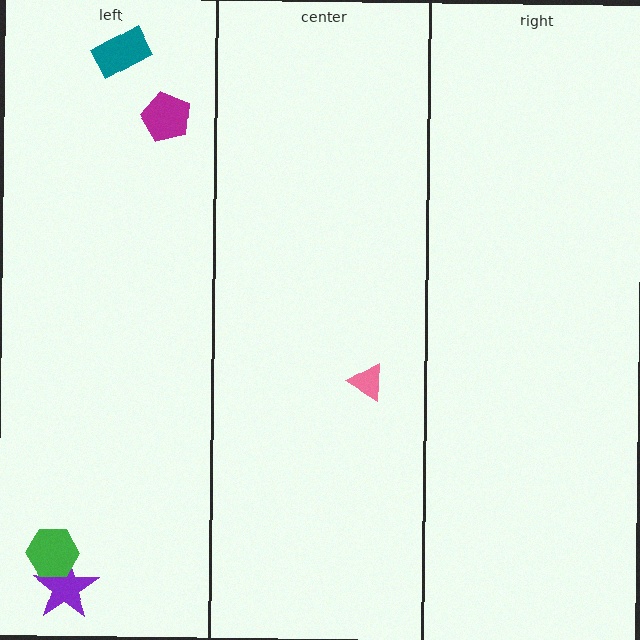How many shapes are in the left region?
4.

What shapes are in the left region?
The purple star, the teal rectangle, the green hexagon, the magenta pentagon.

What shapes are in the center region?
The pink triangle.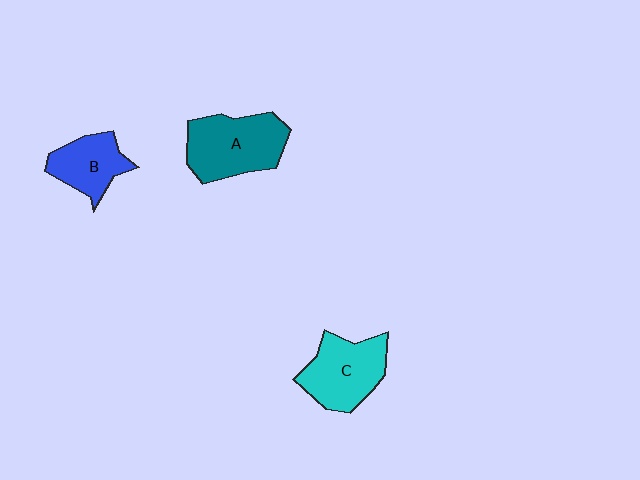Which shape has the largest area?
Shape A (teal).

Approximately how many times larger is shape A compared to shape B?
Approximately 1.5 times.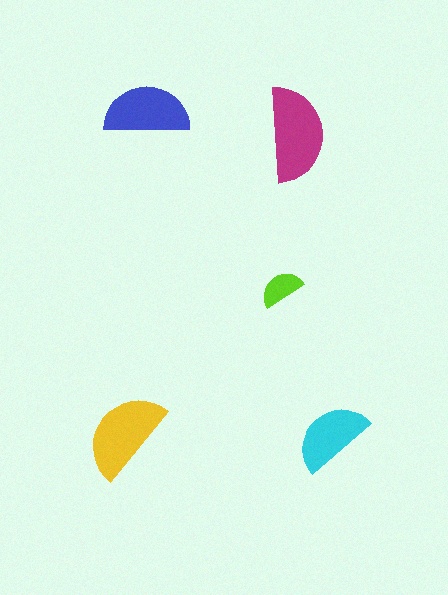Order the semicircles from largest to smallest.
the magenta one, the yellow one, the blue one, the cyan one, the lime one.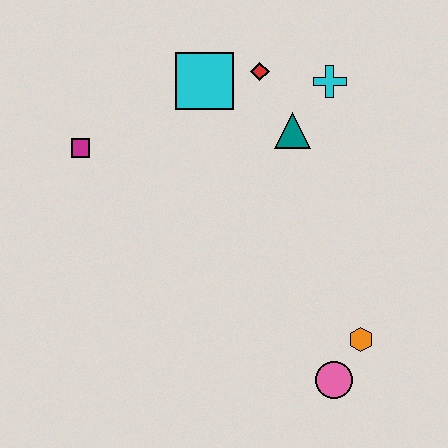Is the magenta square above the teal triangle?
No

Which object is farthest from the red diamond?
The pink circle is farthest from the red diamond.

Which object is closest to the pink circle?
The orange hexagon is closest to the pink circle.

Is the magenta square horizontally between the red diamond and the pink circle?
No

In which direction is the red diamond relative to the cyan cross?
The red diamond is to the left of the cyan cross.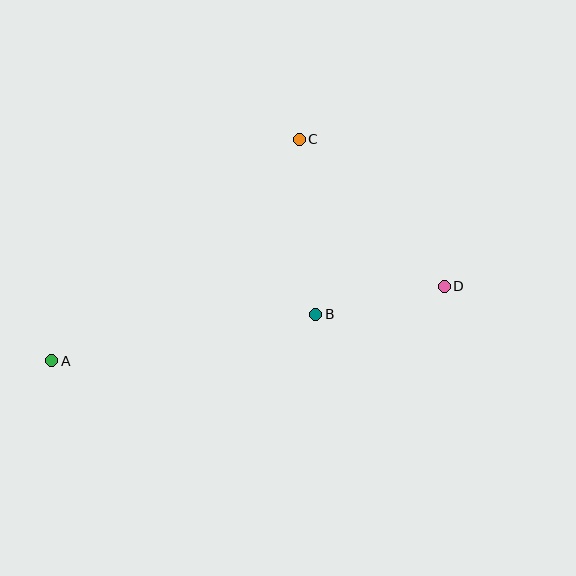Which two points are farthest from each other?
Points A and D are farthest from each other.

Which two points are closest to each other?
Points B and D are closest to each other.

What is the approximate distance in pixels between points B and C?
The distance between B and C is approximately 176 pixels.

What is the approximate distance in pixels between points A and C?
The distance between A and C is approximately 332 pixels.